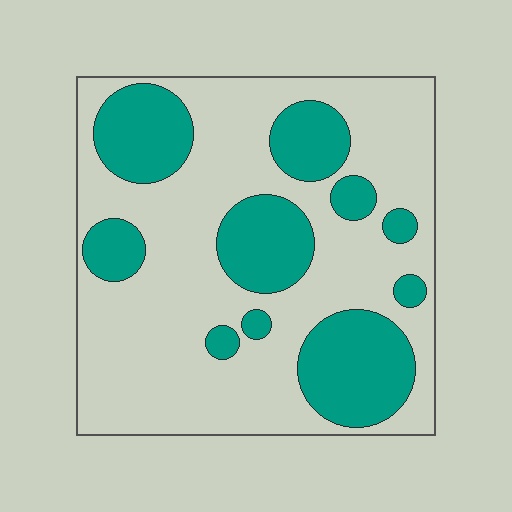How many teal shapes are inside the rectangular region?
10.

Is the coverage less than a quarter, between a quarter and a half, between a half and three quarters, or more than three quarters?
Between a quarter and a half.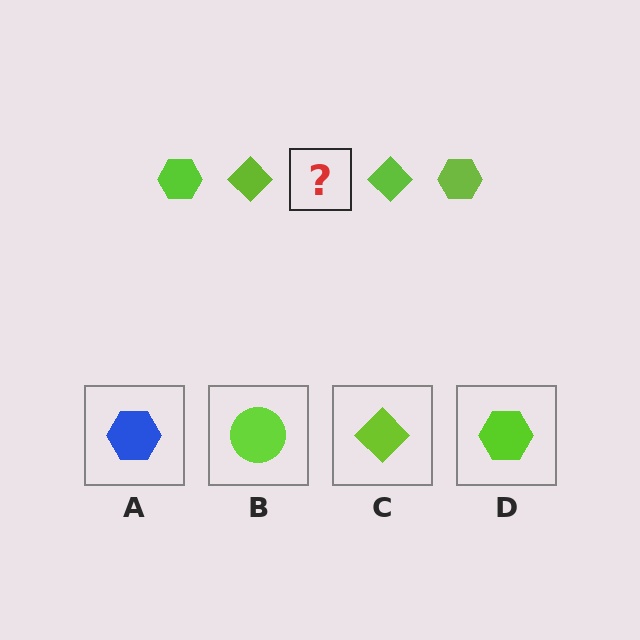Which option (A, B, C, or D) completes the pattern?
D.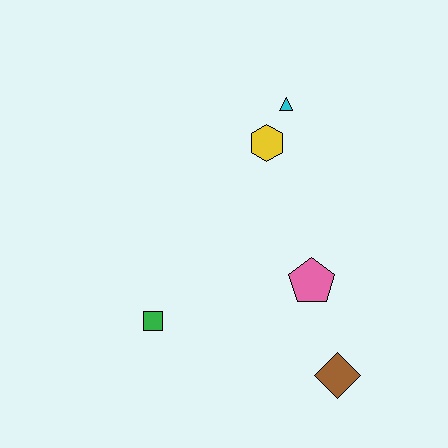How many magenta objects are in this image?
There are no magenta objects.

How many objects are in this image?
There are 5 objects.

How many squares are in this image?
There is 1 square.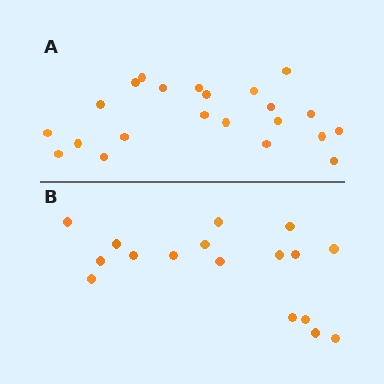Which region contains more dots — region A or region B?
Region A (the top region) has more dots.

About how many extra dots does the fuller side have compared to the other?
Region A has about 5 more dots than region B.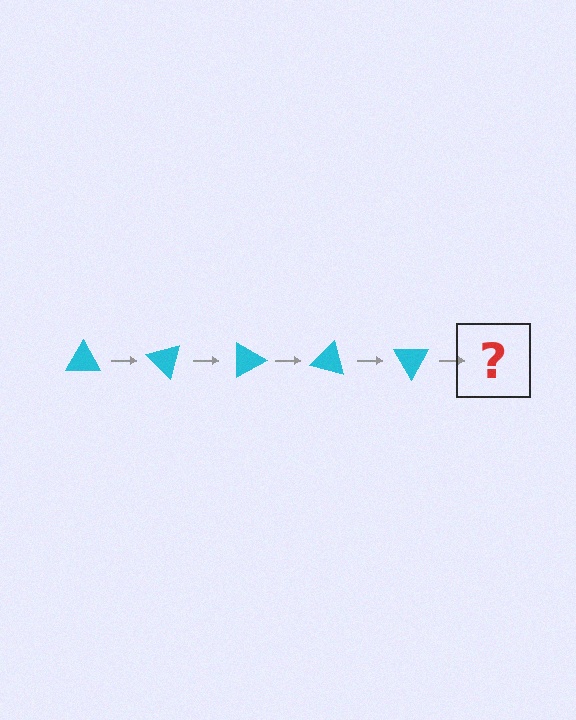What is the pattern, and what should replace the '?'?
The pattern is that the triangle rotates 45 degrees each step. The '?' should be a cyan triangle rotated 225 degrees.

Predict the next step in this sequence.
The next step is a cyan triangle rotated 225 degrees.